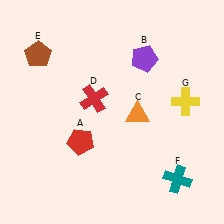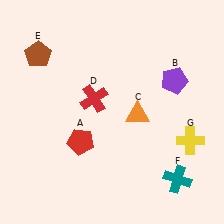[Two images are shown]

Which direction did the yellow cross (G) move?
The yellow cross (G) moved down.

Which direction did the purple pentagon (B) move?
The purple pentagon (B) moved right.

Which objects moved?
The objects that moved are: the purple pentagon (B), the yellow cross (G).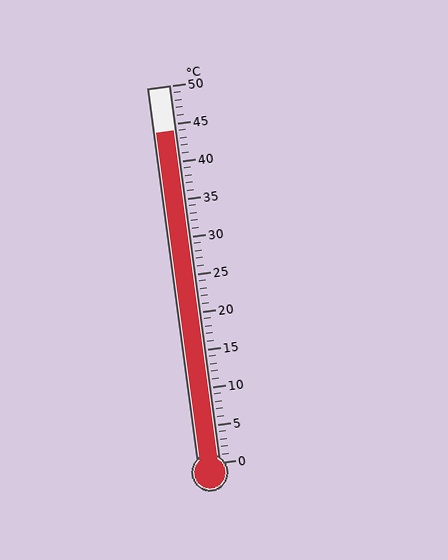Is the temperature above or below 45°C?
The temperature is below 45°C.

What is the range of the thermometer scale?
The thermometer scale ranges from 0°C to 50°C.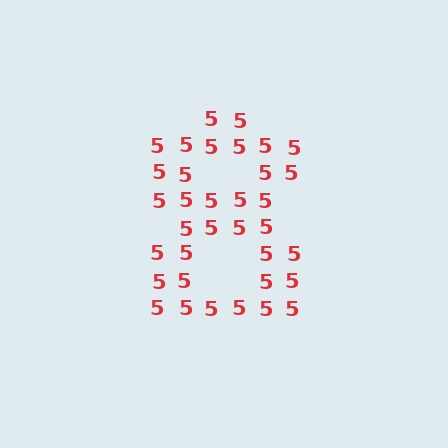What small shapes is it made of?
It is made of small digit 5's.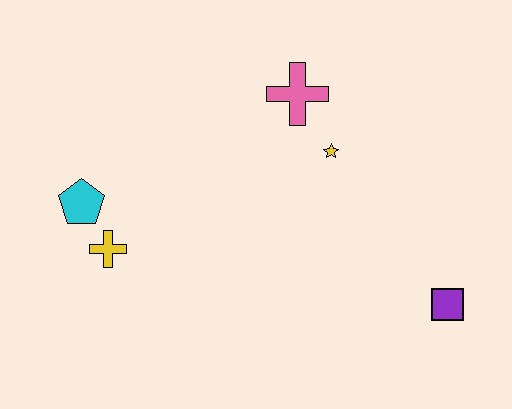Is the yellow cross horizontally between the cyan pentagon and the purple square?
Yes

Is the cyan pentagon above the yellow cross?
Yes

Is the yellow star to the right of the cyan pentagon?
Yes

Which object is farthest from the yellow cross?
The purple square is farthest from the yellow cross.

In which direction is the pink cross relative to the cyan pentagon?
The pink cross is to the right of the cyan pentagon.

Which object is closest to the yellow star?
The pink cross is closest to the yellow star.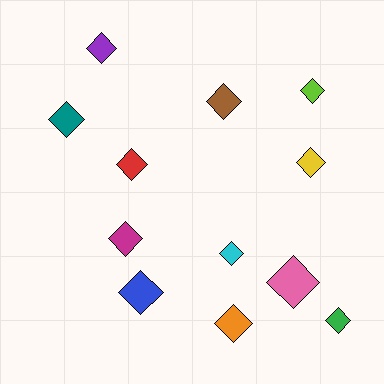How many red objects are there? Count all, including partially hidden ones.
There is 1 red object.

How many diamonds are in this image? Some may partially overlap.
There are 12 diamonds.